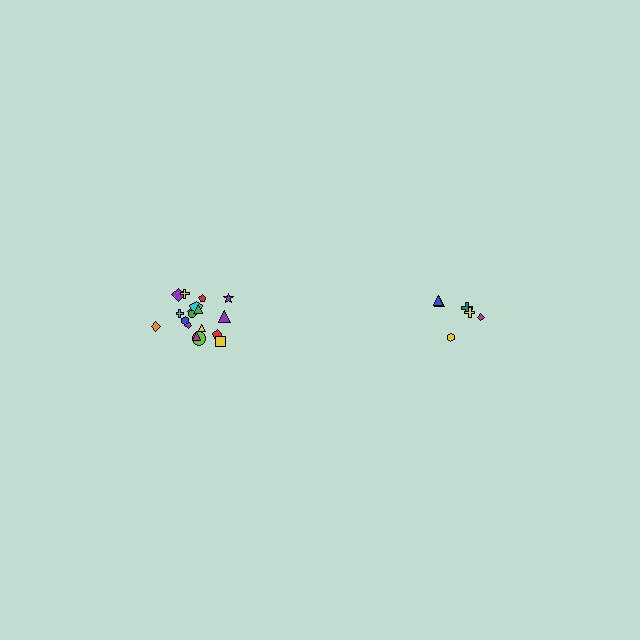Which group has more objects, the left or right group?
The left group.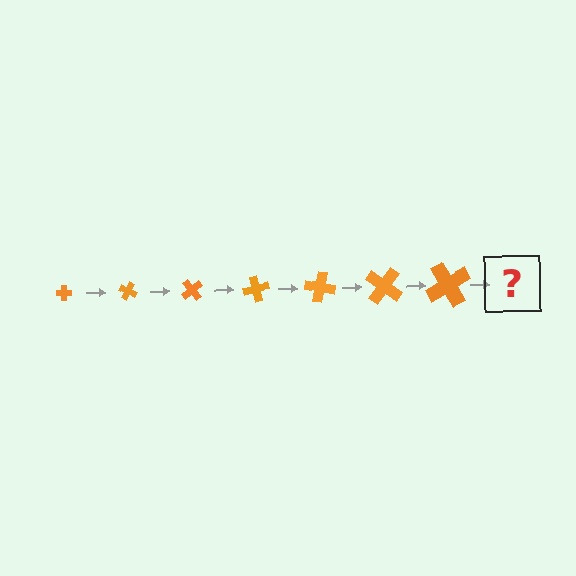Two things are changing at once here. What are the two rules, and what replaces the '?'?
The two rules are that the cross grows larger each step and it rotates 25 degrees each step. The '?' should be a cross, larger than the previous one and rotated 175 degrees from the start.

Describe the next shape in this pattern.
It should be a cross, larger than the previous one and rotated 175 degrees from the start.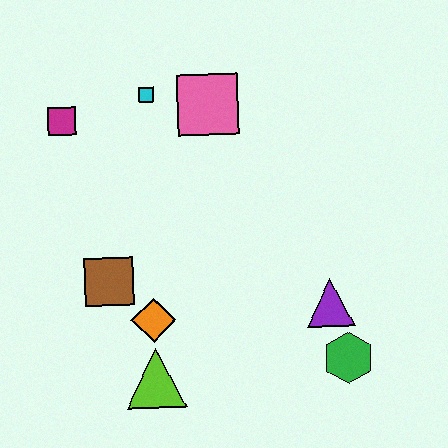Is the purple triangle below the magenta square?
Yes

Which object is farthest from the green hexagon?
The magenta square is farthest from the green hexagon.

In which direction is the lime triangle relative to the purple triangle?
The lime triangle is to the left of the purple triangle.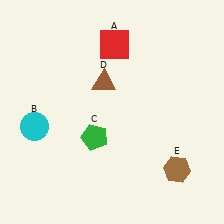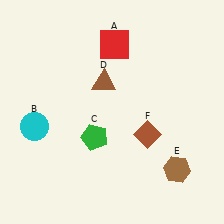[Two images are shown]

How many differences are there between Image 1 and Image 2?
There is 1 difference between the two images.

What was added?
A brown diamond (F) was added in Image 2.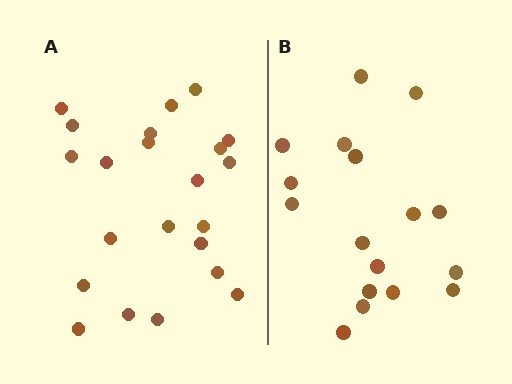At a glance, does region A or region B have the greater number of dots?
Region A (the left region) has more dots.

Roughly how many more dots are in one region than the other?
Region A has about 5 more dots than region B.